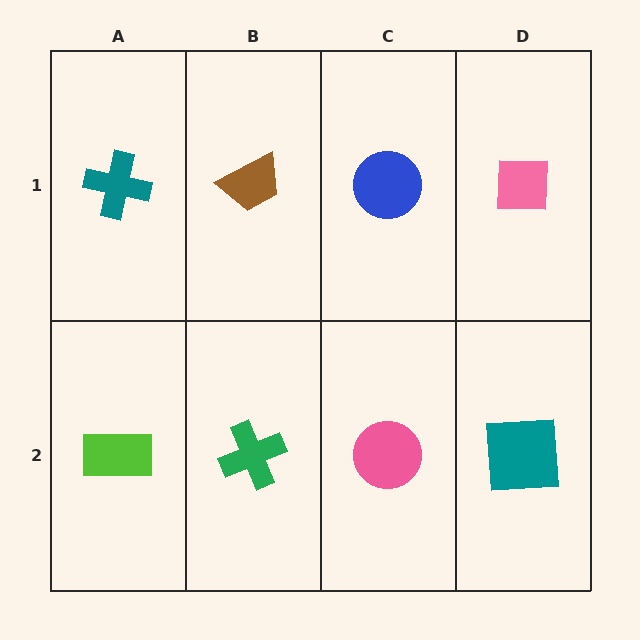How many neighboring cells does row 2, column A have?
2.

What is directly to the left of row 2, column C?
A green cross.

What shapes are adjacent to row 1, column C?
A pink circle (row 2, column C), a brown trapezoid (row 1, column B), a pink square (row 1, column D).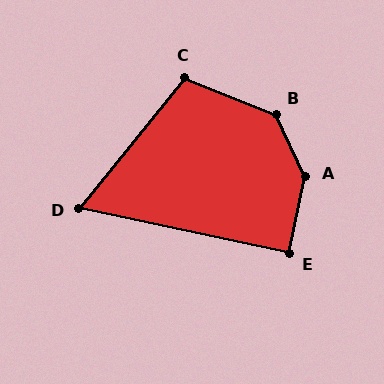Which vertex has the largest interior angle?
A, at approximately 143 degrees.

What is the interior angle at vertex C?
Approximately 107 degrees (obtuse).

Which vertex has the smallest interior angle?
D, at approximately 63 degrees.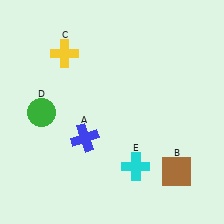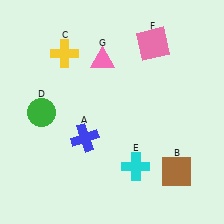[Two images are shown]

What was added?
A pink square (F), a pink triangle (G) were added in Image 2.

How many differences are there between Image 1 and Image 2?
There are 2 differences between the two images.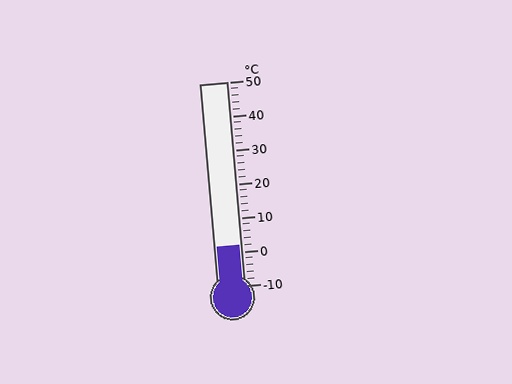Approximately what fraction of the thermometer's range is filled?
The thermometer is filled to approximately 20% of its range.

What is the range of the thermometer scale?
The thermometer scale ranges from -10°C to 50°C.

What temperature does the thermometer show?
The thermometer shows approximately 2°C.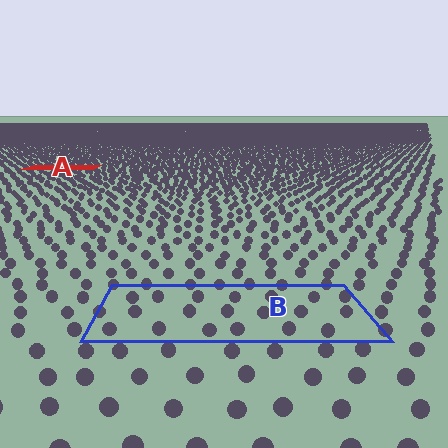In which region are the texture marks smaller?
The texture marks are smaller in region A, because it is farther away.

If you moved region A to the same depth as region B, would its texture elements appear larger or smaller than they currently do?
They would appear larger. At a closer depth, the same texture elements are projected at a bigger on-screen size.